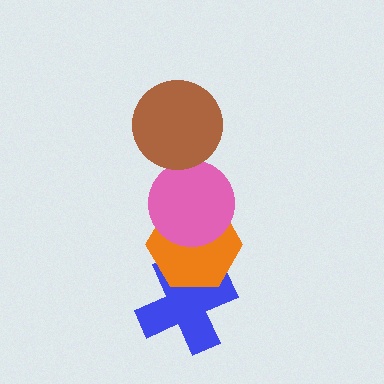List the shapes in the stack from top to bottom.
From top to bottom: the brown circle, the pink circle, the orange hexagon, the blue cross.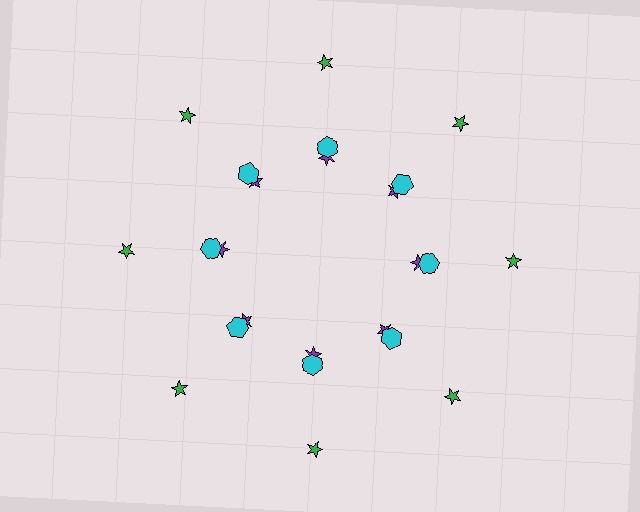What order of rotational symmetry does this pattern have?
This pattern has 8-fold rotational symmetry.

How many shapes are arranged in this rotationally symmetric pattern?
There are 24 shapes, arranged in 8 groups of 3.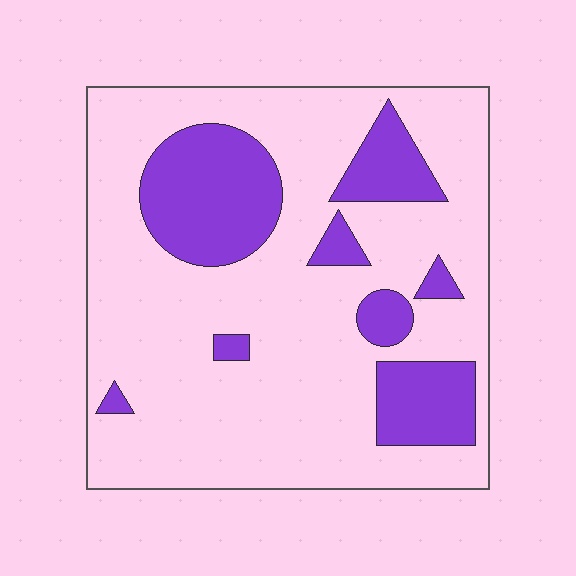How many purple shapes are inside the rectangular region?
8.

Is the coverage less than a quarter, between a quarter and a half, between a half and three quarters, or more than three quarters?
Less than a quarter.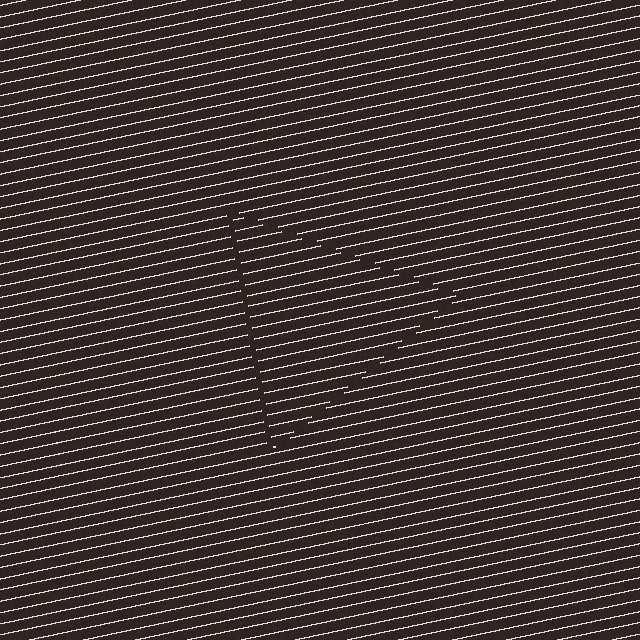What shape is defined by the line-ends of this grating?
An illusory triangle. The interior of the shape contains the same grating, shifted by half a period — the contour is defined by the phase discontinuity where line-ends from the inner and outer gratings abut.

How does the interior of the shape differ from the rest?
The interior of the shape contains the same grating, shifted by half a period — the contour is defined by the phase discontinuity where line-ends from the inner and outer gratings abut.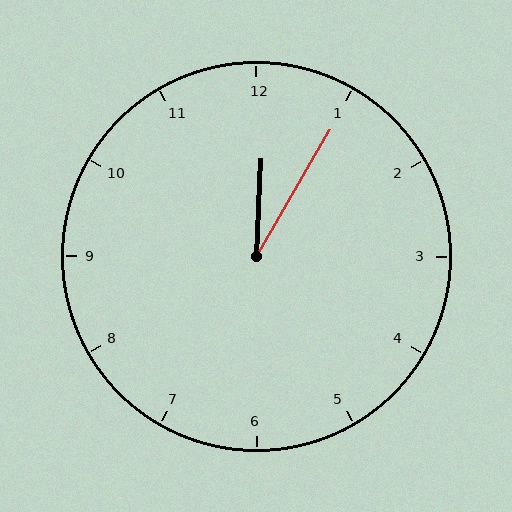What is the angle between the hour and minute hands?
Approximately 28 degrees.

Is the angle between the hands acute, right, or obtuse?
It is acute.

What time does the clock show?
12:05.